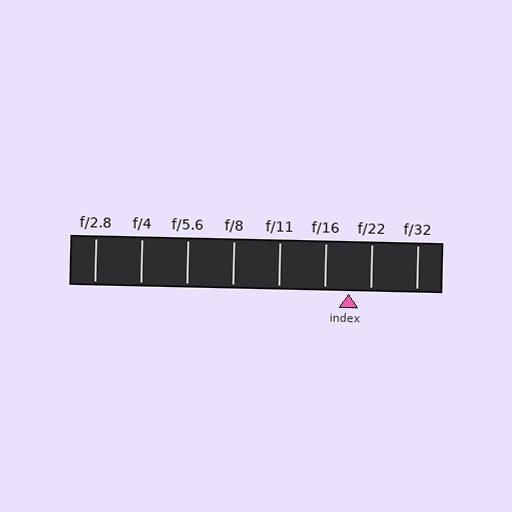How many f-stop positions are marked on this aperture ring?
There are 8 f-stop positions marked.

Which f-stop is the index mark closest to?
The index mark is closest to f/22.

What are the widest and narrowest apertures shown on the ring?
The widest aperture shown is f/2.8 and the narrowest is f/32.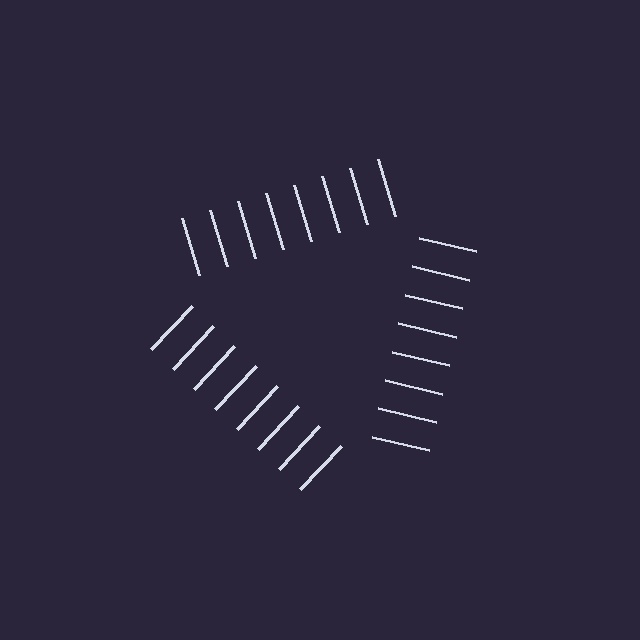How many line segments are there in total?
24 — 8 along each of the 3 edges.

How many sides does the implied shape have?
3 sides — the line-ends trace a triangle.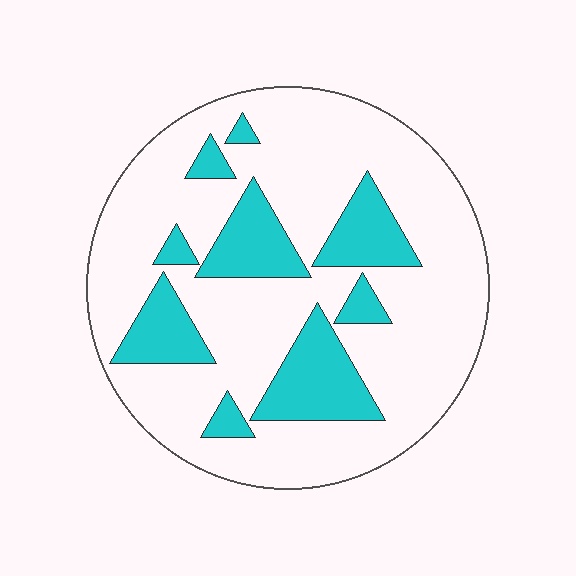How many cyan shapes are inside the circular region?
9.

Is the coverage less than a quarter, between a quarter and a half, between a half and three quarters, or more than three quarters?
Less than a quarter.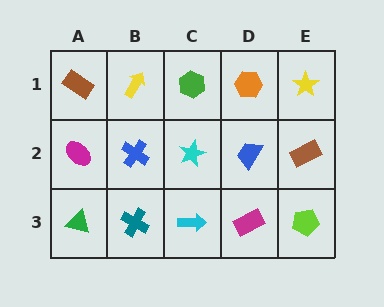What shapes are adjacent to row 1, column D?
A blue trapezoid (row 2, column D), a green hexagon (row 1, column C), a yellow star (row 1, column E).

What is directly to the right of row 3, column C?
A magenta rectangle.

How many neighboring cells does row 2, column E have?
3.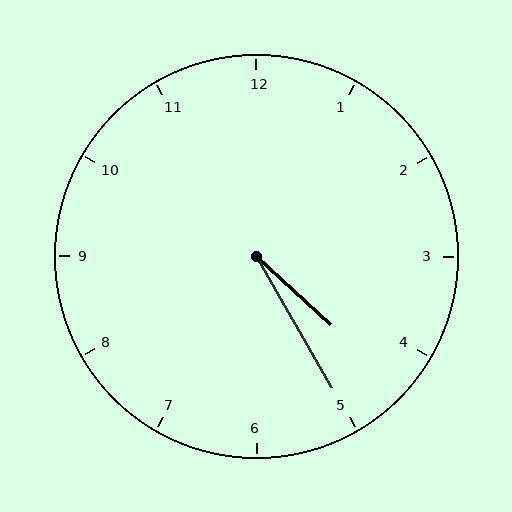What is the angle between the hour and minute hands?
Approximately 18 degrees.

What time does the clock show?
4:25.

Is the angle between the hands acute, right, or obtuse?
It is acute.